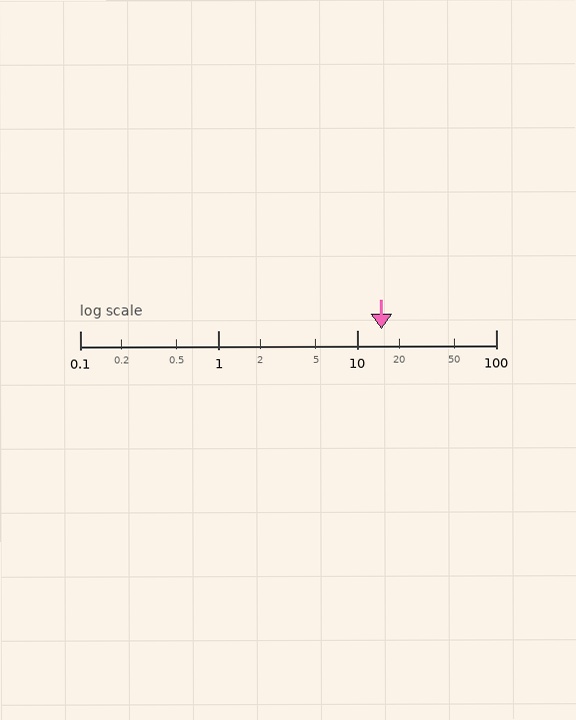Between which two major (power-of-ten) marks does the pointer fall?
The pointer is between 10 and 100.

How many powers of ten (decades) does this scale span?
The scale spans 3 decades, from 0.1 to 100.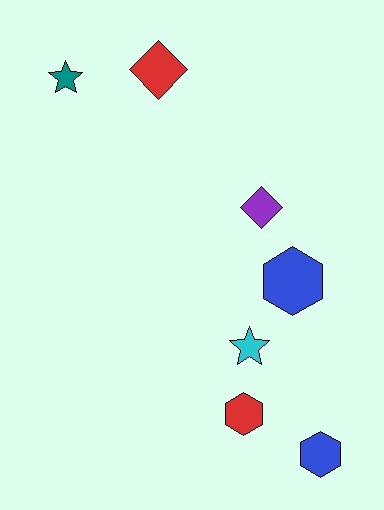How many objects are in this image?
There are 7 objects.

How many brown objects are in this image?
There are no brown objects.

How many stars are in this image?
There are 2 stars.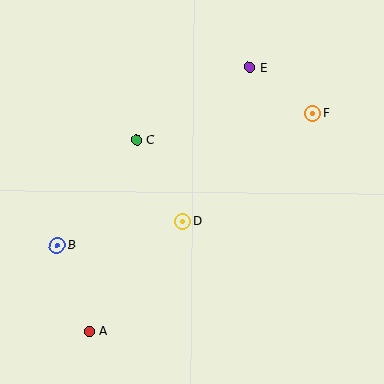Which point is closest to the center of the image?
Point D at (182, 221) is closest to the center.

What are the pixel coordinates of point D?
Point D is at (182, 221).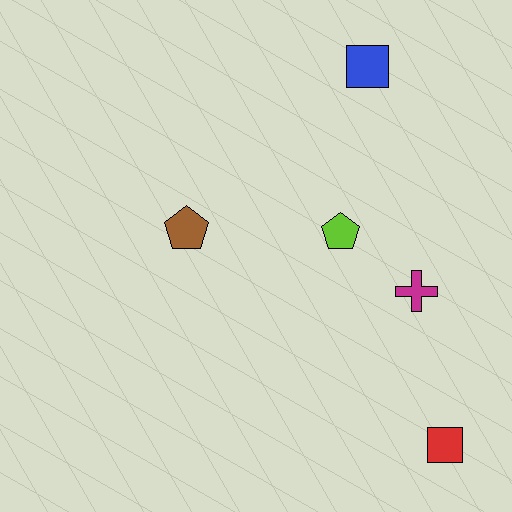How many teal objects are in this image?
There are no teal objects.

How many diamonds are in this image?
There are no diamonds.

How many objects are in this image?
There are 5 objects.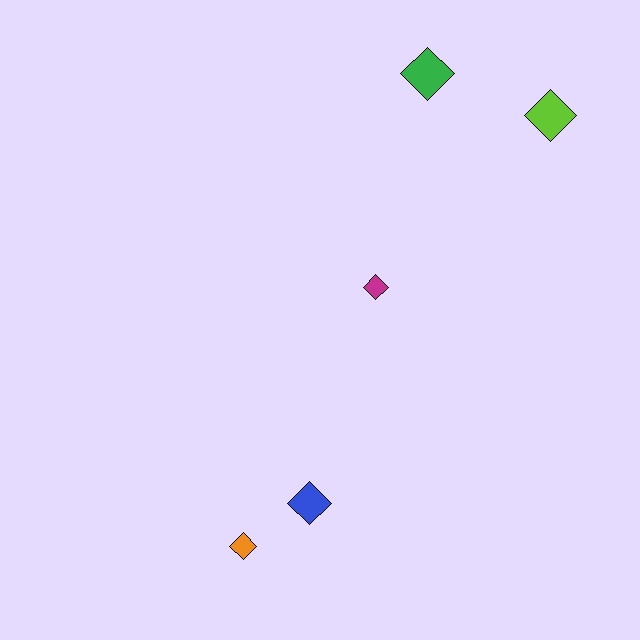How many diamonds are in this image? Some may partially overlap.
There are 5 diamonds.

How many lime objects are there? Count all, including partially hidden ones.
There is 1 lime object.